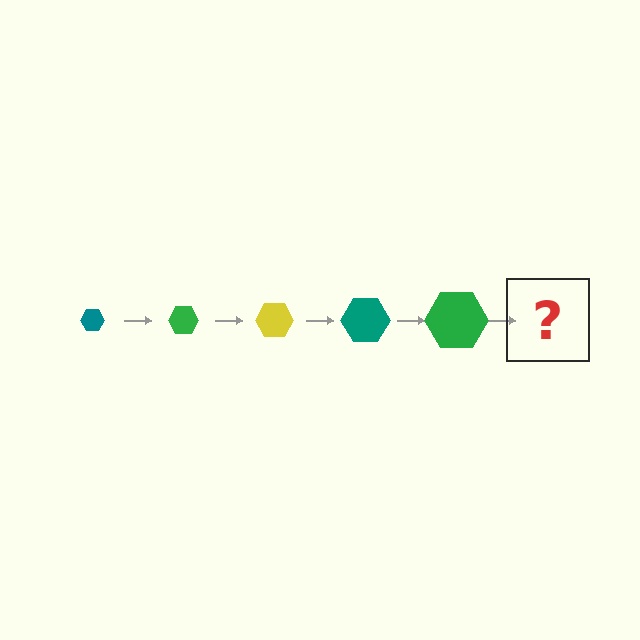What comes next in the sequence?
The next element should be a yellow hexagon, larger than the previous one.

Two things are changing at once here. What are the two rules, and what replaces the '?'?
The two rules are that the hexagon grows larger each step and the color cycles through teal, green, and yellow. The '?' should be a yellow hexagon, larger than the previous one.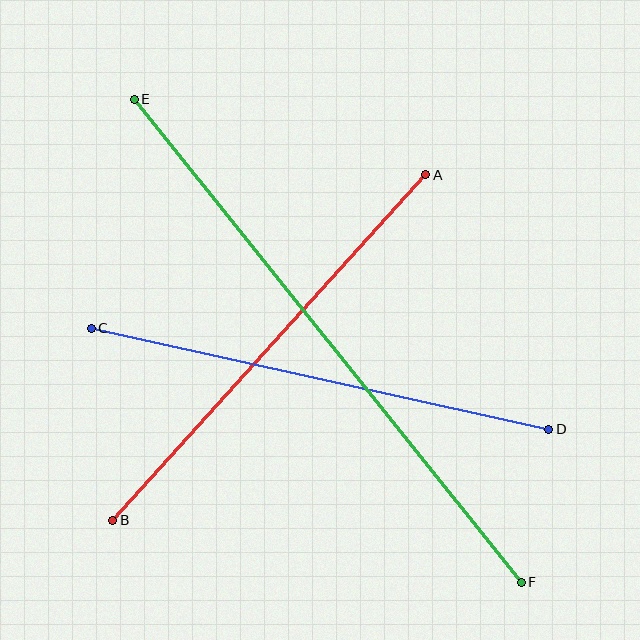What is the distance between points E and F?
The distance is approximately 619 pixels.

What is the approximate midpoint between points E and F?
The midpoint is at approximately (328, 341) pixels.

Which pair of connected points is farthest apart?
Points E and F are farthest apart.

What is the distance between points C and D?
The distance is approximately 469 pixels.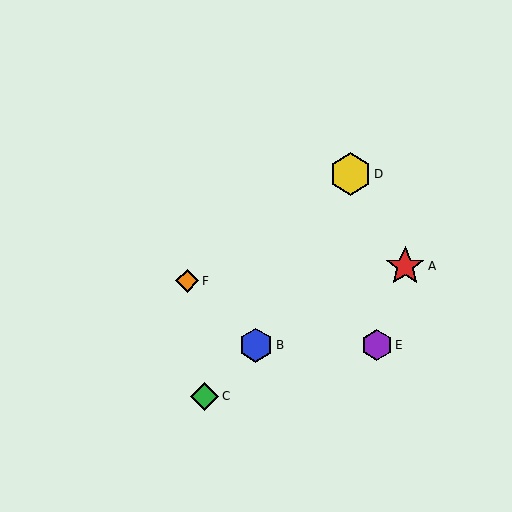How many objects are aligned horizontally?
2 objects (B, E) are aligned horizontally.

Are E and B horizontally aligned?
Yes, both are at y≈345.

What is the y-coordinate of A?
Object A is at y≈266.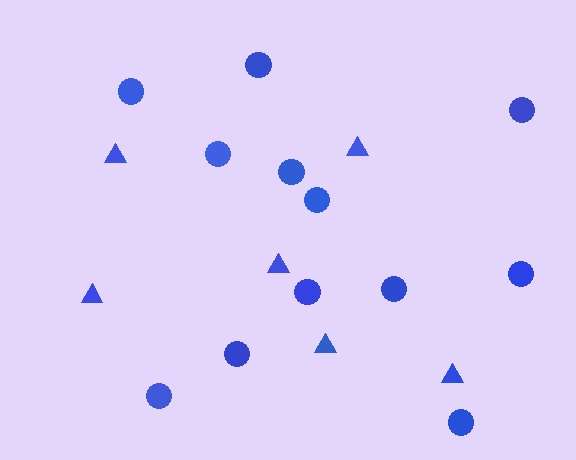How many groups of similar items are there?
There are 2 groups: one group of triangles (6) and one group of circles (12).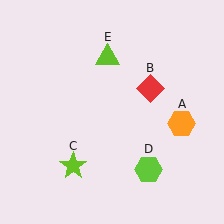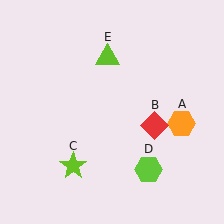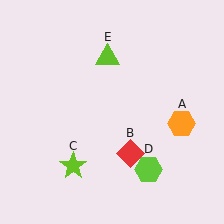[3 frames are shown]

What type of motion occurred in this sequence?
The red diamond (object B) rotated clockwise around the center of the scene.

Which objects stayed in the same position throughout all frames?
Orange hexagon (object A) and lime star (object C) and lime hexagon (object D) and lime triangle (object E) remained stationary.